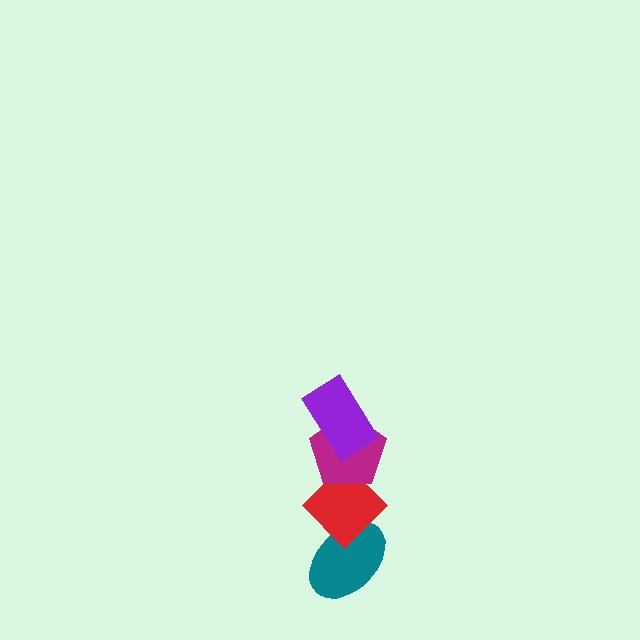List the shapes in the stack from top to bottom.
From top to bottom: the purple rectangle, the magenta pentagon, the red diamond, the teal ellipse.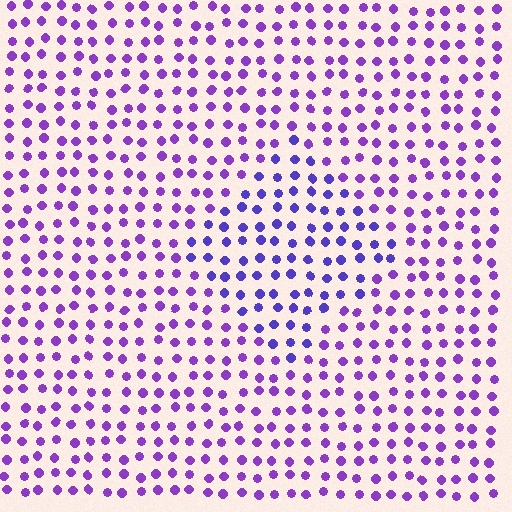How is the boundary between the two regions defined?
The boundary is defined purely by a slight shift in hue (about 26 degrees). Spacing, size, and orientation are identical on both sides.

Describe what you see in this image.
The image is filled with small purple elements in a uniform arrangement. A diamond-shaped region is visible where the elements are tinted to a slightly different hue, forming a subtle color boundary.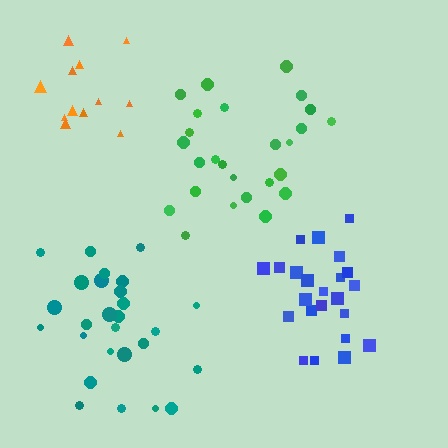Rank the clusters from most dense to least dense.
blue, green, teal, orange.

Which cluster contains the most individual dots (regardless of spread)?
Green (27).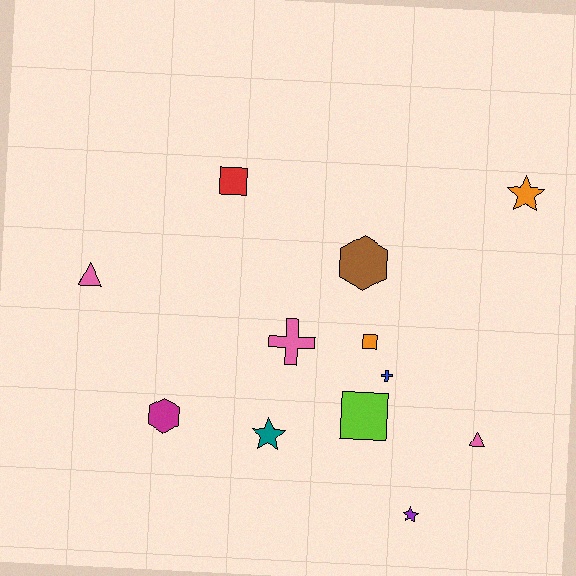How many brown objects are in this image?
There is 1 brown object.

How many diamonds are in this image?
There are no diamonds.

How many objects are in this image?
There are 12 objects.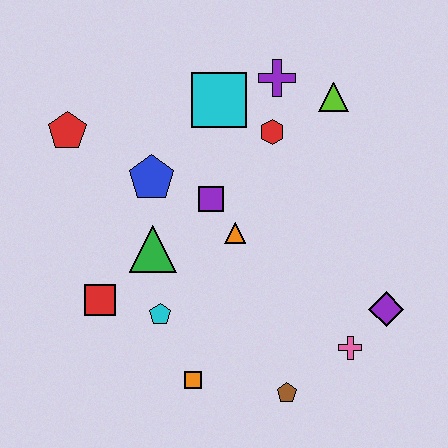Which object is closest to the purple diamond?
The pink cross is closest to the purple diamond.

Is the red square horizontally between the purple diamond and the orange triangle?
No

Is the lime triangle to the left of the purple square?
No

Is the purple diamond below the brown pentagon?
No